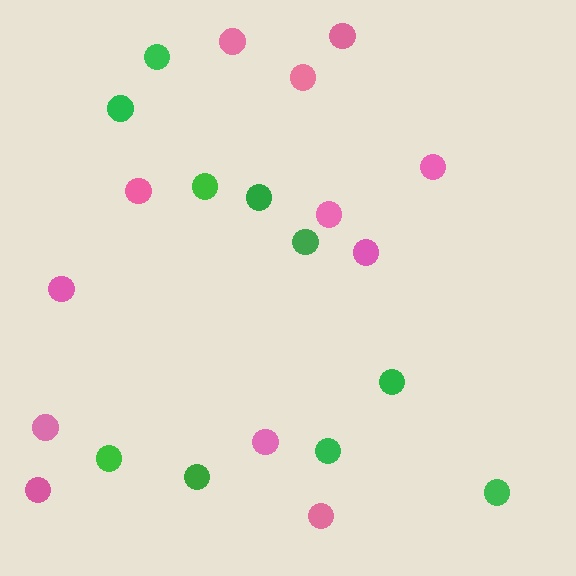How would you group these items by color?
There are 2 groups: one group of pink circles (12) and one group of green circles (10).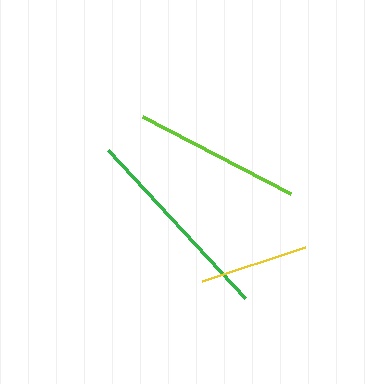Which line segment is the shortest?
The yellow line is the shortest at approximately 109 pixels.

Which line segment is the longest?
The green line is the longest at approximately 201 pixels.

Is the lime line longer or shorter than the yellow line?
The lime line is longer than the yellow line.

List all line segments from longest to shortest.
From longest to shortest: green, lime, yellow.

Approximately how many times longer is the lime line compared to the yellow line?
The lime line is approximately 1.5 times the length of the yellow line.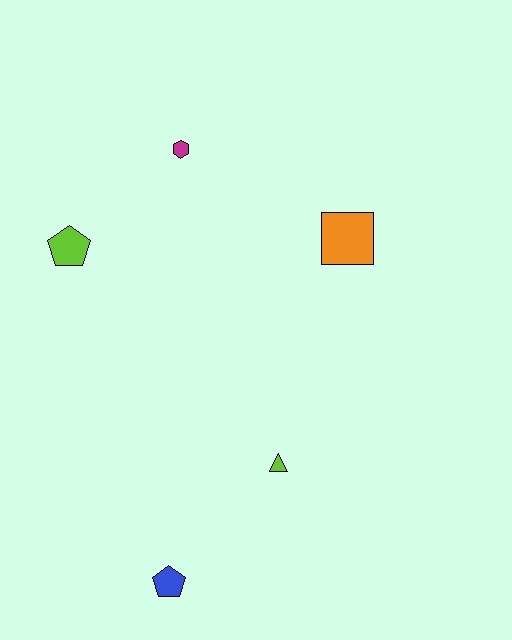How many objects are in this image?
There are 5 objects.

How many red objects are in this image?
There are no red objects.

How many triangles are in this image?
There is 1 triangle.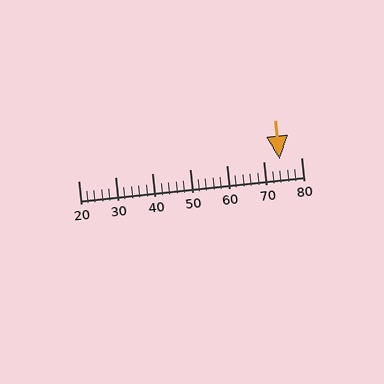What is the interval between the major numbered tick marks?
The major tick marks are spaced 10 units apart.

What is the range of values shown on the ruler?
The ruler shows values from 20 to 80.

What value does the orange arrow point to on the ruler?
The orange arrow points to approximately 74.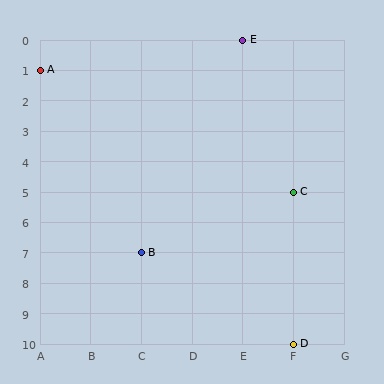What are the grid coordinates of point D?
Point D is at grid coordinates (F, 10).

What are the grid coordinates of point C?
Point C is at grid coordinates (F, 5).